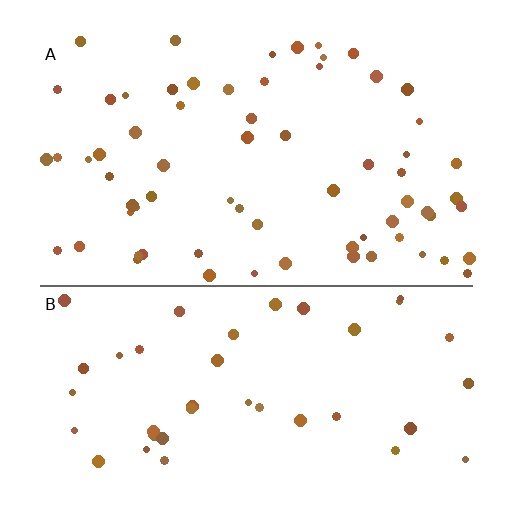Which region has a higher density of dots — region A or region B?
A (the top).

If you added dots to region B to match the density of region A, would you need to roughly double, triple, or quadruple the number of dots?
Approximately double.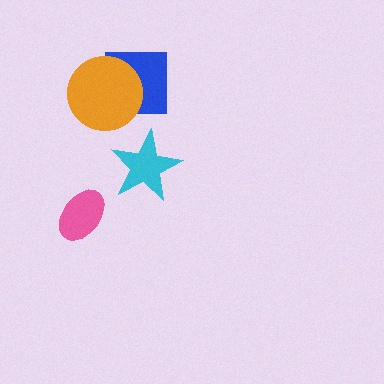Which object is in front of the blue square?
The orange circle is in front of the blue square.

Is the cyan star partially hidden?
No, no other shape covers it.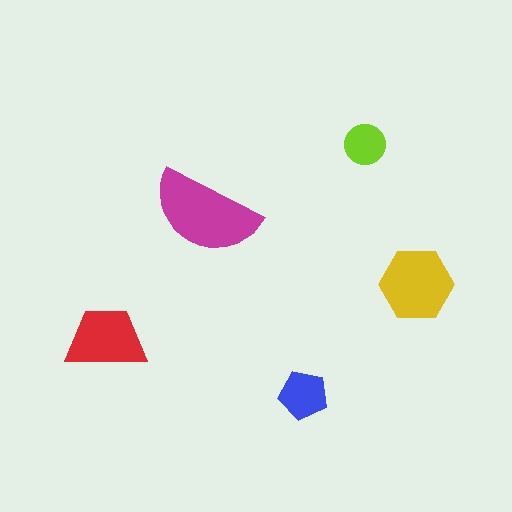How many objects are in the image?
There are 5 objects in the image.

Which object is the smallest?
The lime circle.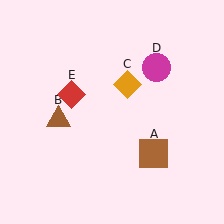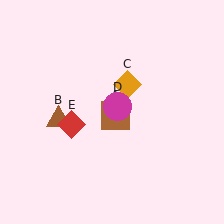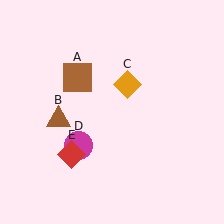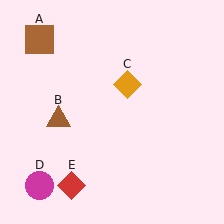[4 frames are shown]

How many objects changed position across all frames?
3 objects changed position: brown square (object A), magenta circle (object D), red diamond (object E).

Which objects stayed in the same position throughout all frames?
Brown triangle (object B) and orange diamond (object C) remained stationary.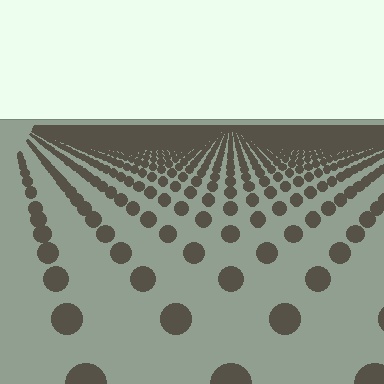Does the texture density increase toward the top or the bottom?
Density increases toward the top.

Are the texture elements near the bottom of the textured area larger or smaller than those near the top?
Larger. Near the bottom, elements are closer to the viewer and appear at a bigger on-screen size.